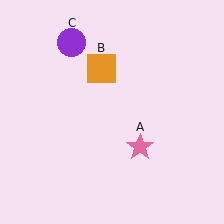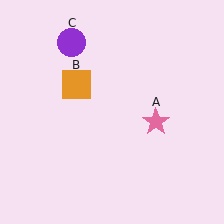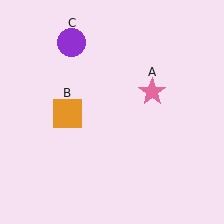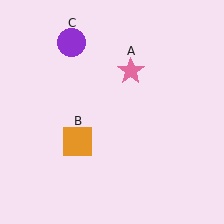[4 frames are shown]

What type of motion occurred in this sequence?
The pink star (object A), orange square (object B) rotated counterclockwise around the center of the scene.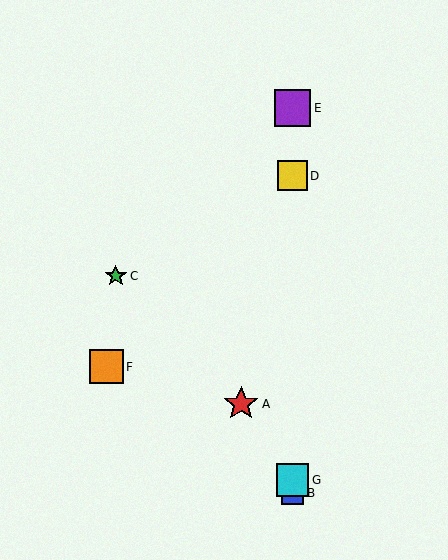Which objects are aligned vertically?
Objects B, D, E, G are aligned vertically.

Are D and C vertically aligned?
No, D is at x≈292 and C is at x≈116.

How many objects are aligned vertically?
4 objects (B, D, E, G) are aligned vertically.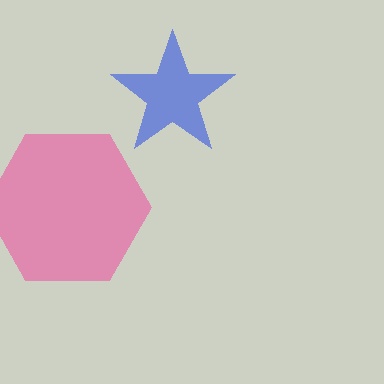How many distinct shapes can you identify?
There are 2 distinct shapes: a pink hexagon, a blue star.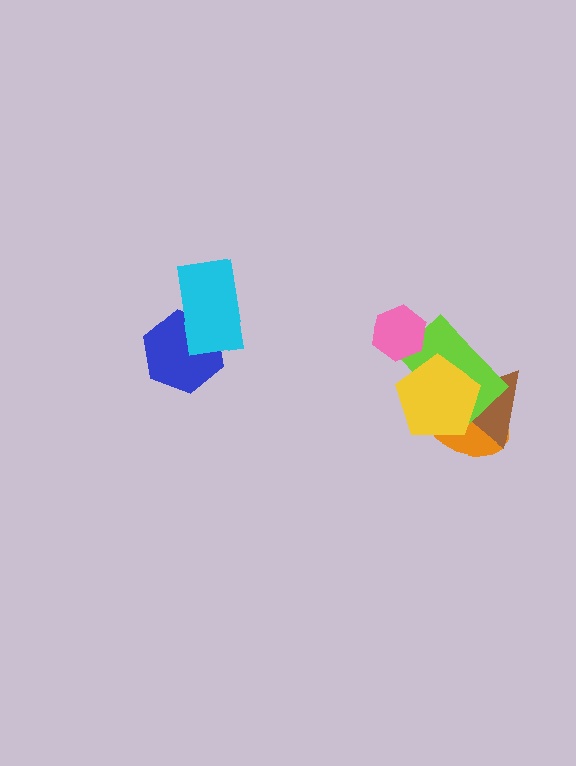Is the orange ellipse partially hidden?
Yes, it is partially covered by another shape.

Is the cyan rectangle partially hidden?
No, no other shape covers it.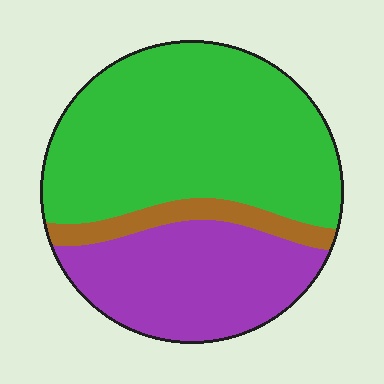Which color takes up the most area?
Green, at roughly 60%.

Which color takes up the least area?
Brown, at roughly 10%.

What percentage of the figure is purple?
Purple covers 32% of the figure.